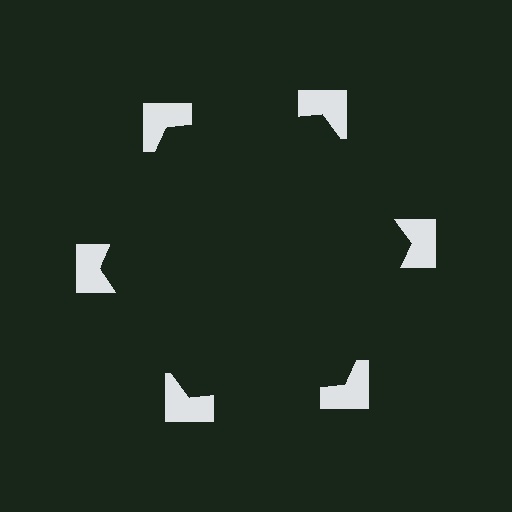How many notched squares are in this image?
There are 6 — one at each vertex of the illusory hexagon.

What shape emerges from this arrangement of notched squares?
An illusory hexagon — its edges are inferred from the aligned wedge cuts in the notched squares, not physically drawn.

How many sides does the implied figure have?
6 sides.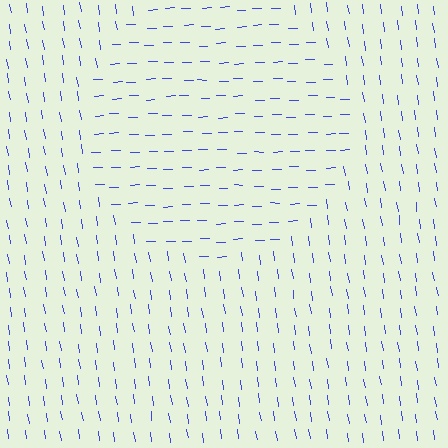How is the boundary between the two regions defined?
The boundary is defined purely by a change in line orientation (approximately 83 degrees difference). All lines are the same color and thickness.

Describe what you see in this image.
The image is filled with small blue line segments. A circle region in the image has lines oriented differently from the surrounding lines, creating a visible texture boundary.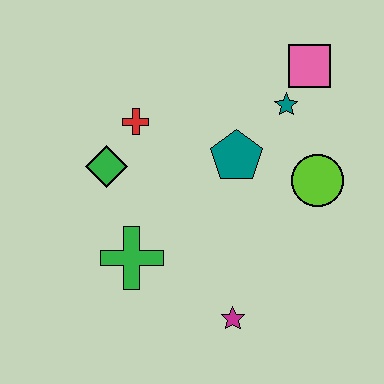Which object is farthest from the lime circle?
The green diamond is farthest from the lime circle.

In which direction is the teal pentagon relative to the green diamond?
The teal pentagon is to the right of the green diamond.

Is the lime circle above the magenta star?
Yes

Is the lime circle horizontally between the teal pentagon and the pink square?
No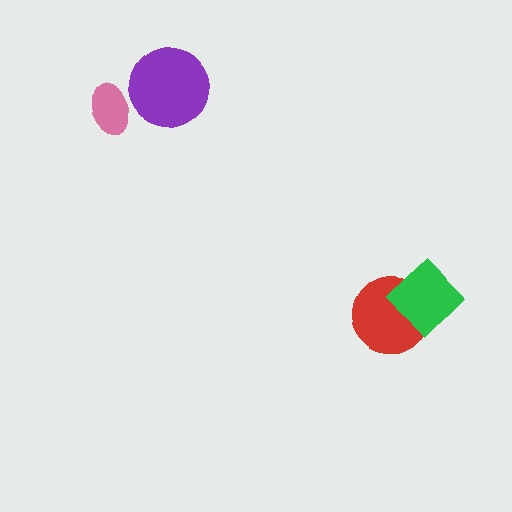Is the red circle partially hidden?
Yes, it is partially covered by another shape.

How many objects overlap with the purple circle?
0 objects overlap with the purple circle.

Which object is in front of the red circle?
The green diamond is in front of the red circle.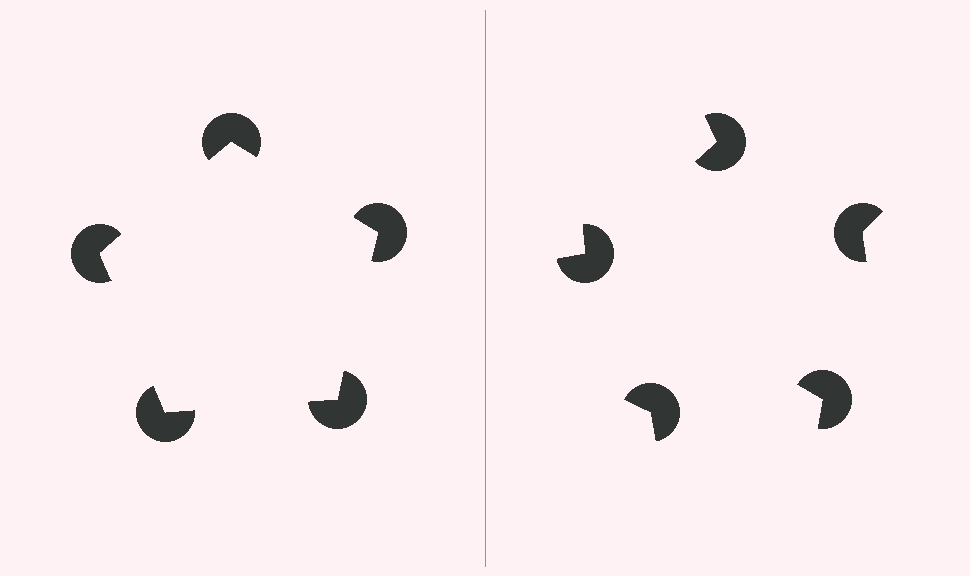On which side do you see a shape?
An illusory pentagon appears on the left side. On the right side the wedge cuts are rotated, so no coherent shape forms.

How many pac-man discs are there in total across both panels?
10 — 5 on each side.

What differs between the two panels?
The pac-man discs are positioned identically on both sides; only the wedge orientations differ. On the left they align to a pentagon; on the right they are misaligned.